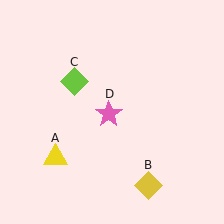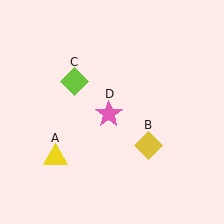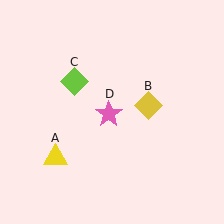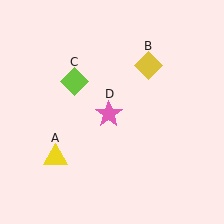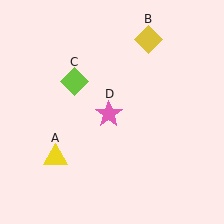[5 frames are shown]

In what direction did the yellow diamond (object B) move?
The yellow diamond (object B) moved up.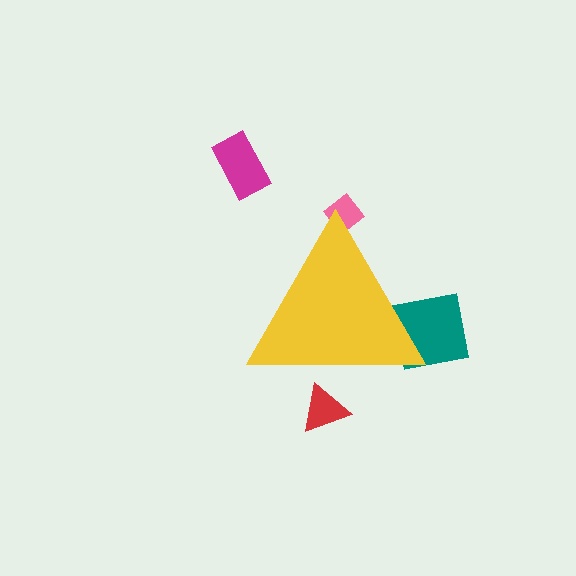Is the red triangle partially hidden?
Yes, the red triangle is partially hidden behind the yellow triangle.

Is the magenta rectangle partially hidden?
No, the magenta rectangle is fully visible.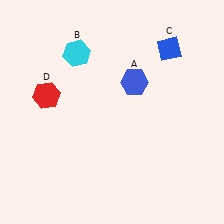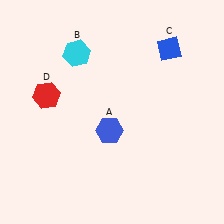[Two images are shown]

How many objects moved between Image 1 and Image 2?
1 object moved between the two images.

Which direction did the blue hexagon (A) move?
The blue hexagon (A) moved down.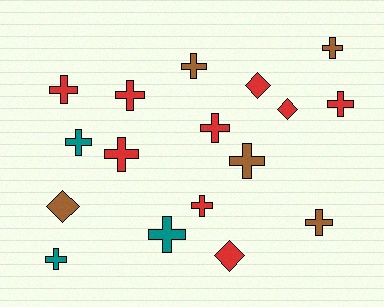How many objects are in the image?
There are 17 objects.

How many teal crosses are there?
There are 3 teal crosses.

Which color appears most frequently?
Red, with 9 objects.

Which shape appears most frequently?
Cross, with 13 objects.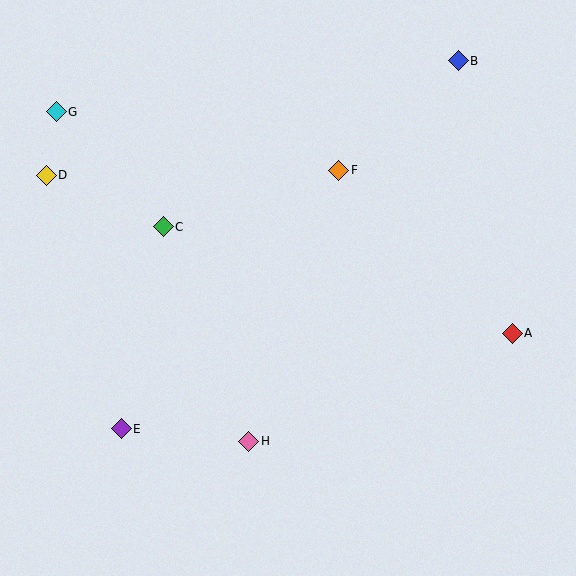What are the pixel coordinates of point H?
Point H is at (249, 441).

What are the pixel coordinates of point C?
Point C is at (163, 227).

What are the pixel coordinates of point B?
Point B is at (458, 61).